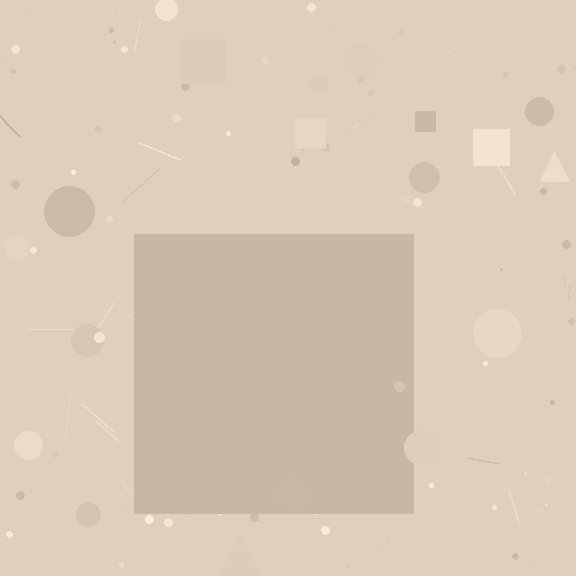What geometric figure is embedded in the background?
A square is embedded in the background.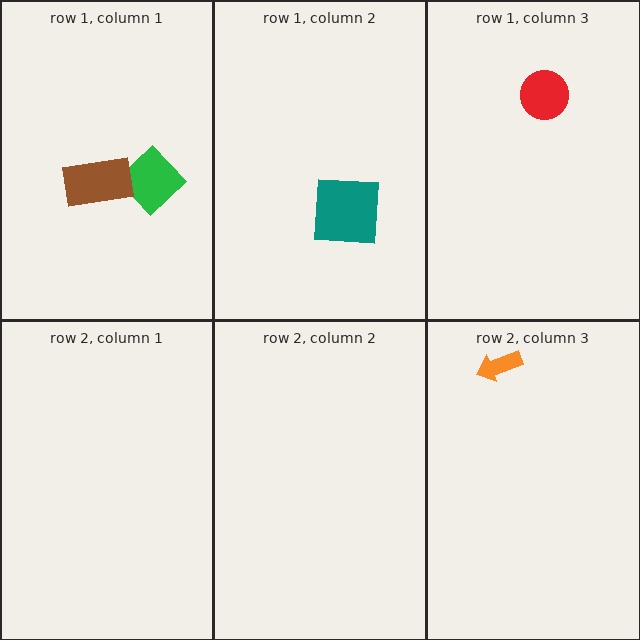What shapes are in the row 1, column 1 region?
The green diamond, the brown rectangle.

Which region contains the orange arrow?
The row 2, column 3 region.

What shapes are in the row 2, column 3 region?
The orange arrow.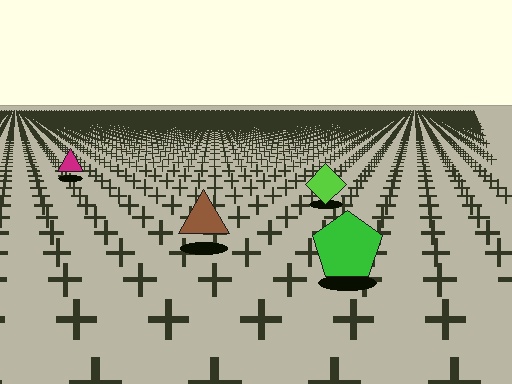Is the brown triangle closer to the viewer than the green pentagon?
No. The green pentagon is closer — you can tell from the texture gradient: the ground texture is coarser near it.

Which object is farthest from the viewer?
The magenta triangle is farthest from the viewer. It appears smaller and the ground texture around it is denser.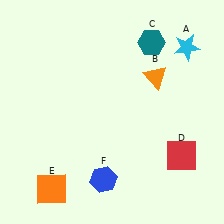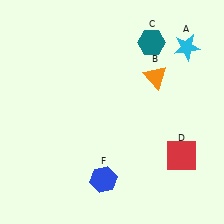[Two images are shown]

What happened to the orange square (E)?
The orange square (E) was removed in Image 2. It was in the bottom-left area of Image 1.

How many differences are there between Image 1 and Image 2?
There is 1 difference between the two images.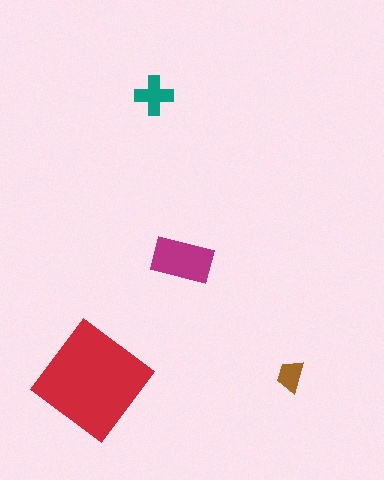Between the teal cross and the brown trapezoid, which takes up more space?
The teal cross.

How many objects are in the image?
There are 4 objects in the image.